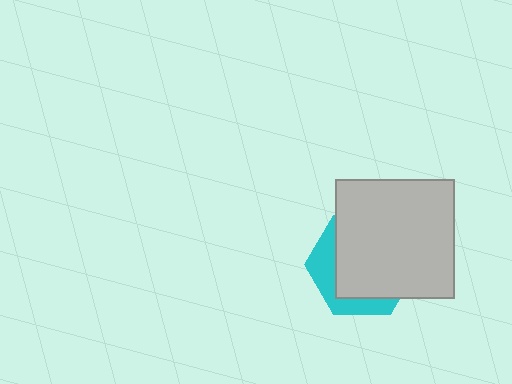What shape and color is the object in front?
The object in front is a light gray square.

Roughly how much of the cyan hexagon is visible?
A small part of it is visible (roughly 30%).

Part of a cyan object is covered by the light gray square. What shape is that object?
It is a hexagon.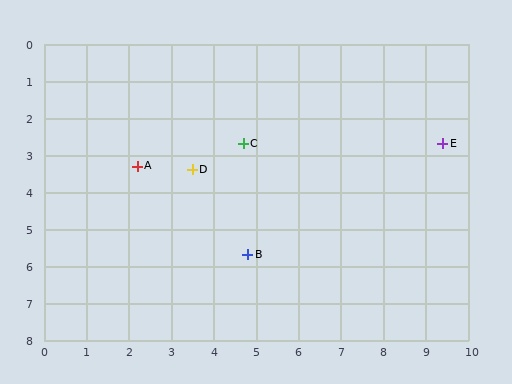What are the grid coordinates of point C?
Point C is at approximately (4.7, 2.7).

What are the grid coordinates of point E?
Point E is at approximately (9.4, 2.7).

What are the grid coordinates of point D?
Point D is at approximately (3.5, 3.4).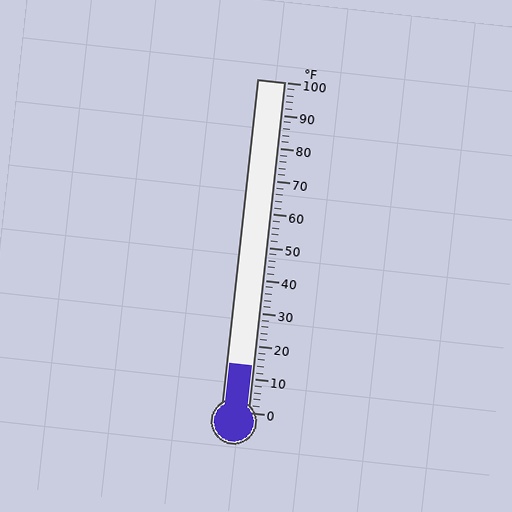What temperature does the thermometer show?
The thermometer shows approximately 14°F.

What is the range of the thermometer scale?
The thermometer scale ranges from 0°F to 100°F.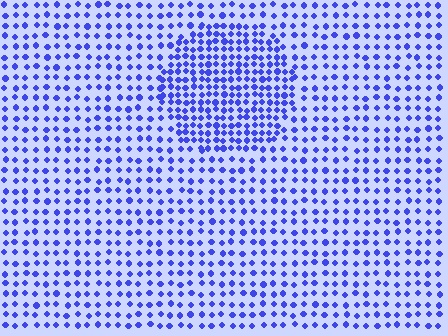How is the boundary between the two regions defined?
The boundary is defined by a change in element density (approximately 1.9x ratio). All elements are the same color, size, and shape.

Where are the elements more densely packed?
The elements are more densely packed inside the circle boundary.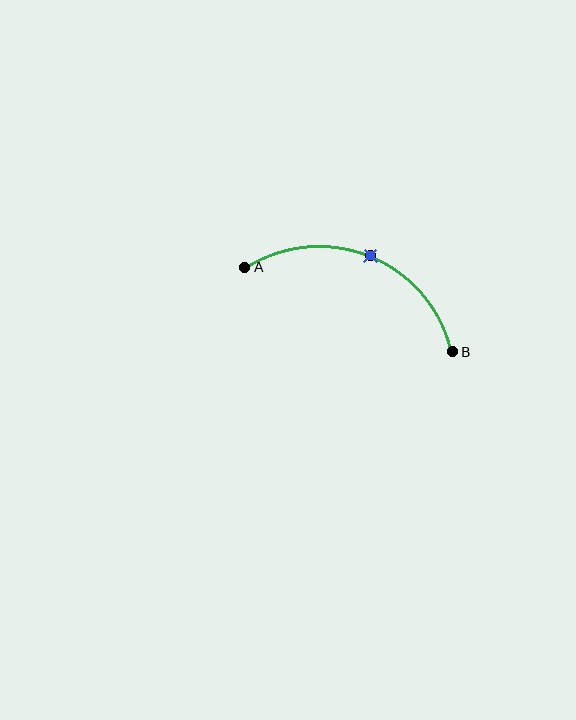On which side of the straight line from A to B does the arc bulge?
The arc bulges above the straight line connecting A and B.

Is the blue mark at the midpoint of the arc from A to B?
Yes. The blue mark lies on the arc at equal arc-length from both A and B — it is the arc midpoint.